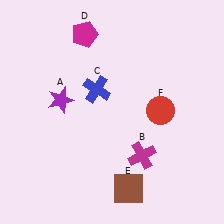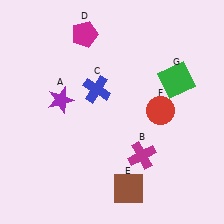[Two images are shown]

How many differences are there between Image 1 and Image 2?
There is 1 difference between the two images.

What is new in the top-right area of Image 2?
A green square (G) was added in the top-right area of Image 2.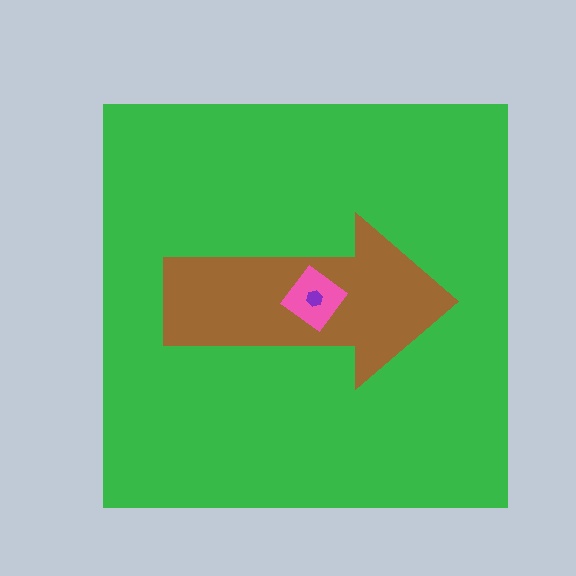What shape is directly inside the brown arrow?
The pink diamond.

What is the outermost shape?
The green square.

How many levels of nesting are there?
4.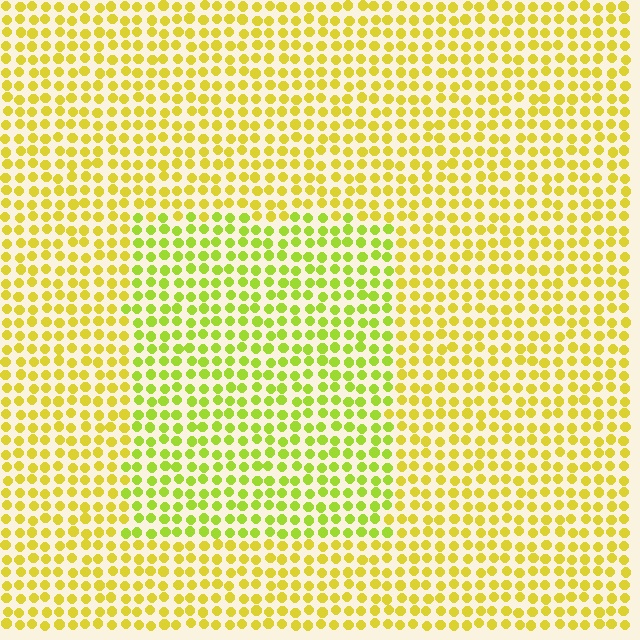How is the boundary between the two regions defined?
The boundary is defined purely by a slight shift in hue (about 26 degrees). Spacing, size, and orientation are identical on both sides.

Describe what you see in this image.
The image is filled with small yellow elements in a uniform arrangement. A rectangle-shaped region is visible where the elements are tinted to a slightly different hue, forming a subtle color boundary.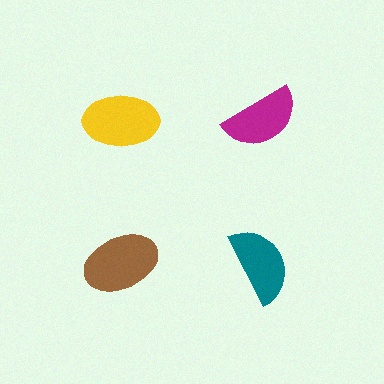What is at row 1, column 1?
A yellow ellipse.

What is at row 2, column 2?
A teal semicircle.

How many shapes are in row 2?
2 shapes.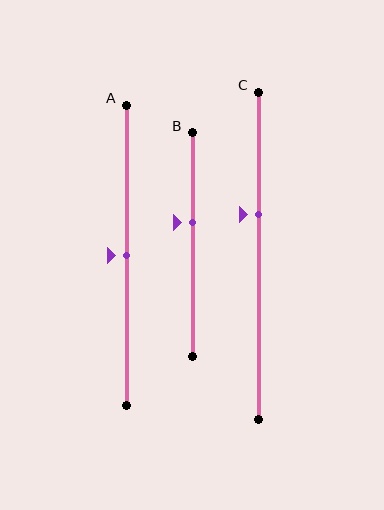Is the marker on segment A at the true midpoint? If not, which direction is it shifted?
Yes, the marker on segment A is at the true midpoint.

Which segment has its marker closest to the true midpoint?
Segment A has its marker closest to the true midpoint.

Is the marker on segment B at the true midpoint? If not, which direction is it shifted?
No, the marker on segment B is shifted upward by about 10% of the segment length.